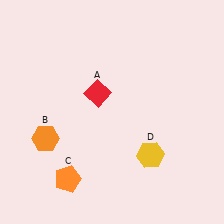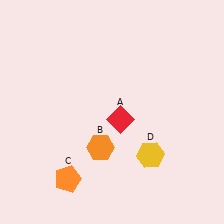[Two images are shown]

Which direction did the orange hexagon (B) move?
The orange hexagon (B) moved right.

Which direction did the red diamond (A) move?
The red diamond (A) moved down.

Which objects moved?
The objects that moved are: the red diamond (A), the orange hexagon (B).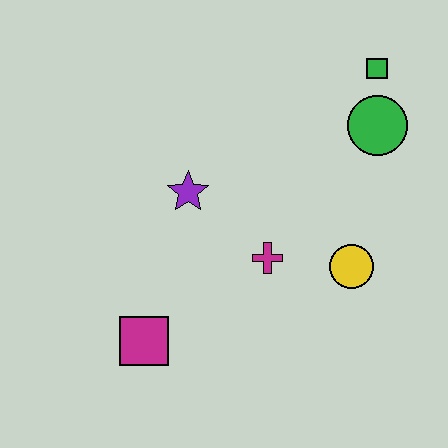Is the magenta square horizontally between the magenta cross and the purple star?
No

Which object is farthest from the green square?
The magenta square is farthest from the green square.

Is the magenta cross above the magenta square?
Yes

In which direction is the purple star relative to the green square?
The purple star is to the left of the green square.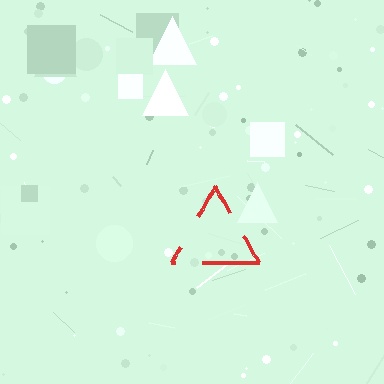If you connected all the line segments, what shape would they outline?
They would outline a triangle.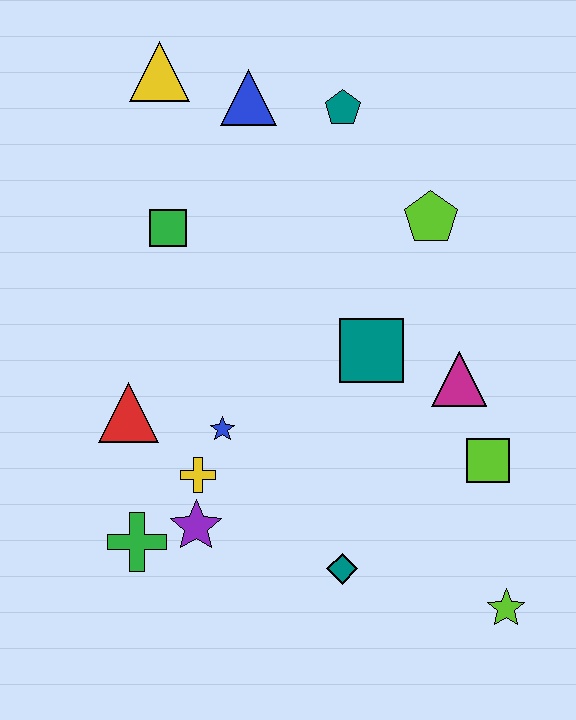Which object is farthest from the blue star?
The yellow triangle is farthest from the blue star.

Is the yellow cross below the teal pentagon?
Yes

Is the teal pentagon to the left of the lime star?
Yes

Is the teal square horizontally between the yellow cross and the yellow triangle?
No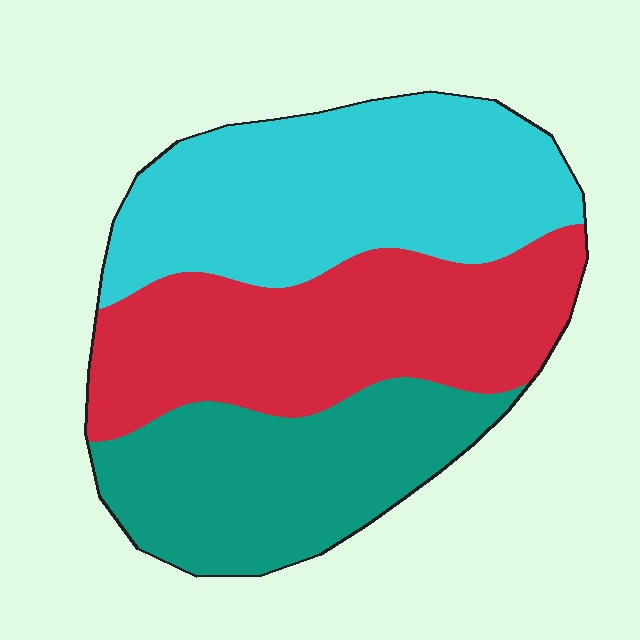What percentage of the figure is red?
Red takes up between a quarter and a half of the figure.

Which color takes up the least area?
Teal, at roughly 30%.